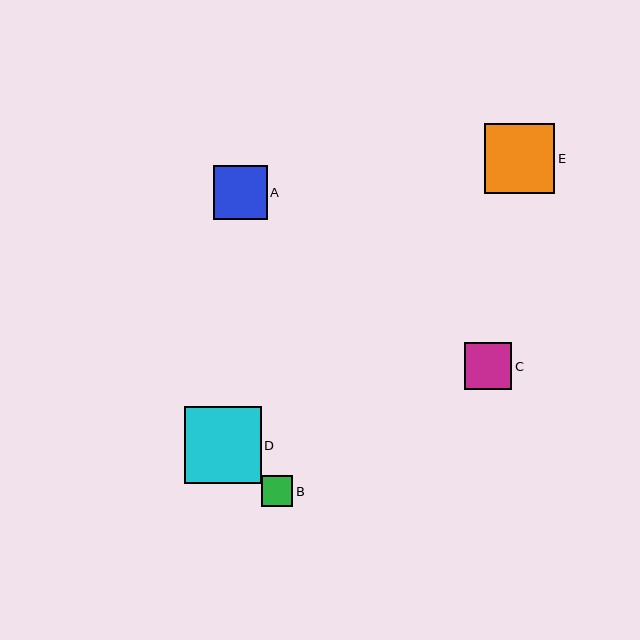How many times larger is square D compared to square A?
Square D is approximately 1.4 times the size of square A.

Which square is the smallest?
Square B is the smallest with a size of approximately 32 pixels.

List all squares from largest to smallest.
From largest to smallest: D, E, A, C, B.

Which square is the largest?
Square D is the largest with a size of approximately 76 pixels.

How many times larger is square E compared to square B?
Square E is approximately 2.2 times the size of square B.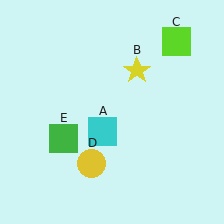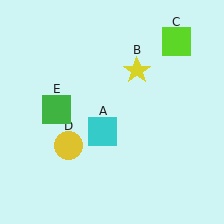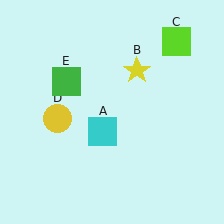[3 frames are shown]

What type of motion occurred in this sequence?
The yellow circle (object D), green square (object E) rotated clockwise around the center of the scene.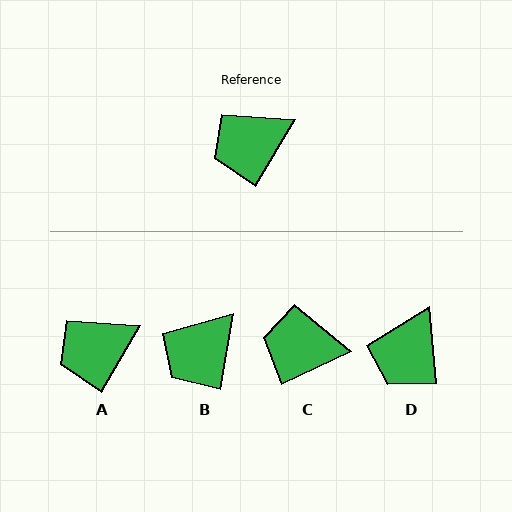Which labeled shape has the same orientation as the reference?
A.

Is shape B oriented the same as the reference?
No, it is off by about 20 degrees.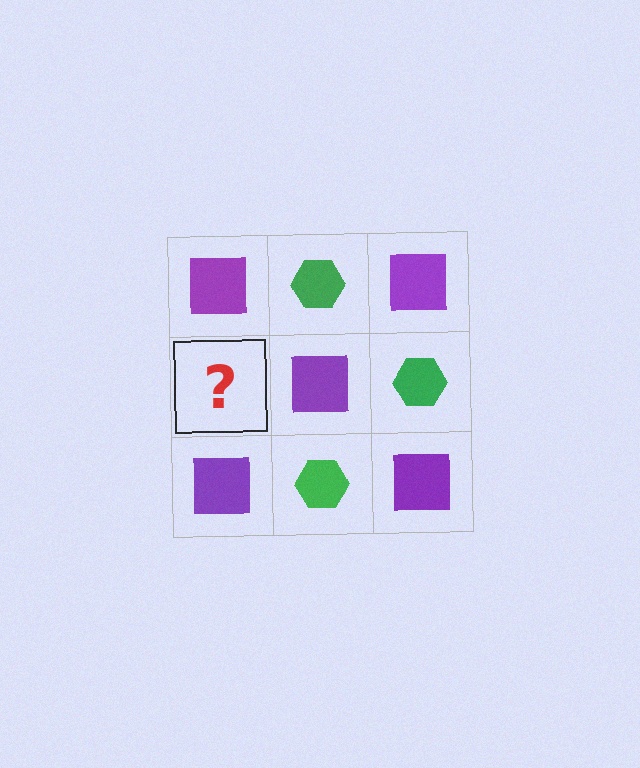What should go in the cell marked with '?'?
The missing cell should contain a green hexagon.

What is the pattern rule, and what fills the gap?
The rule is that it alternates purple square and green hexagon in a checkerboard pattern. The gap should be filled with a green hexagon.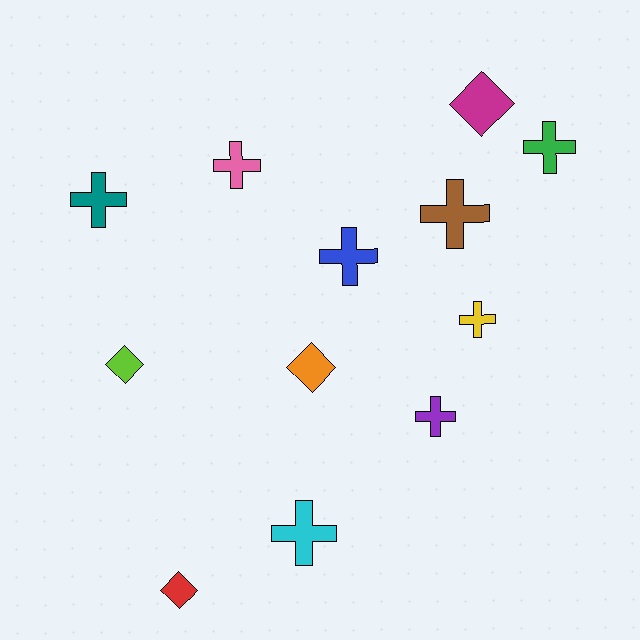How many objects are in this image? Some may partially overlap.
There are 12 objects.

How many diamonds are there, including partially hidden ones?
There are 4 diamonds.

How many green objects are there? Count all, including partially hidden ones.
There is 1 green object.